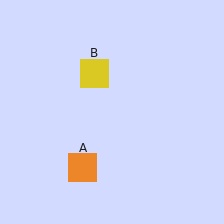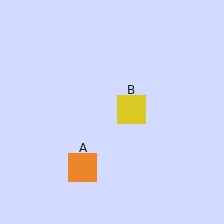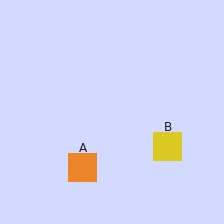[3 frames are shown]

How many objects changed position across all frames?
1 object changed position: yellow square (object B).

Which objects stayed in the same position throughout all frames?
Orange square (object A) remained stationary.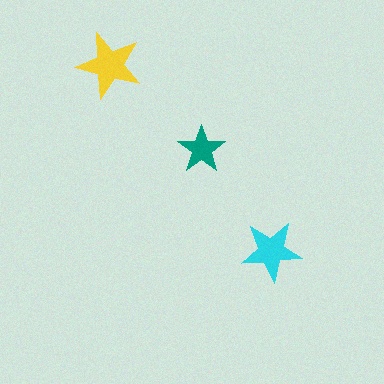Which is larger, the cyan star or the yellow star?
The yellow one.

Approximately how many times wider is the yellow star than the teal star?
About 1.5 times wider.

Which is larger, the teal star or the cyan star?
The cyan one.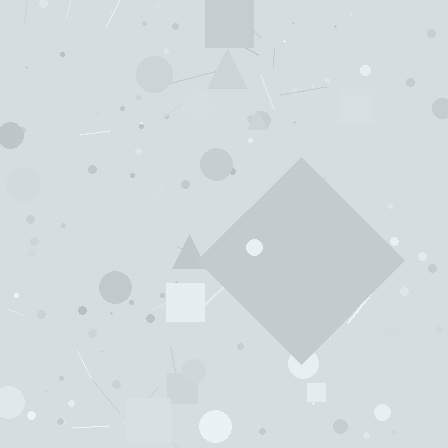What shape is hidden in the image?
A diamond is hidden in the image.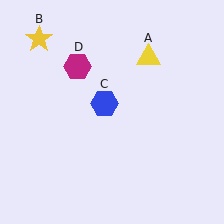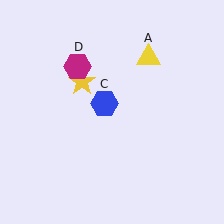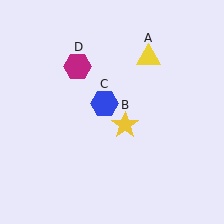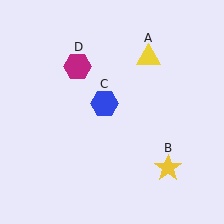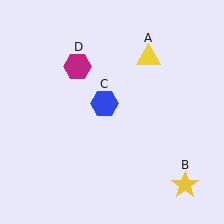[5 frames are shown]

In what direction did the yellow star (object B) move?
The yellow star (object B) moved down and to the right.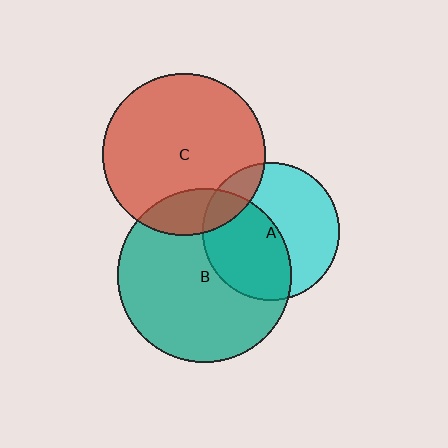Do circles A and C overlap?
Yes.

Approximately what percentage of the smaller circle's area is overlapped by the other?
Approximately 15%.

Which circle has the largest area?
Circle B (teal).